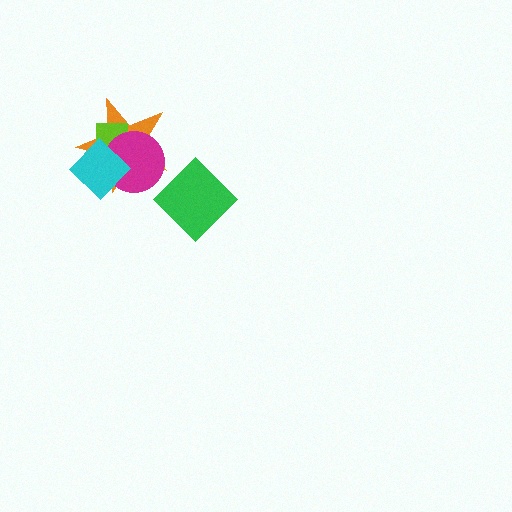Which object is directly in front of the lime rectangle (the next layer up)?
The magenta circle is directly in front of the lime rectangle.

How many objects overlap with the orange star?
3 objects overlap with the orange star.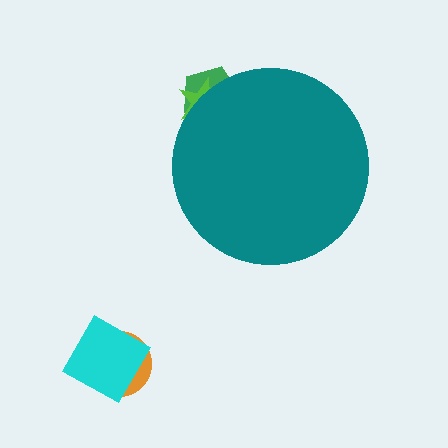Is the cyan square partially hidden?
No, the cyan square is fully visible.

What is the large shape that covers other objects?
A teal circle.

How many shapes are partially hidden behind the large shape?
2 shapes are partially hidden.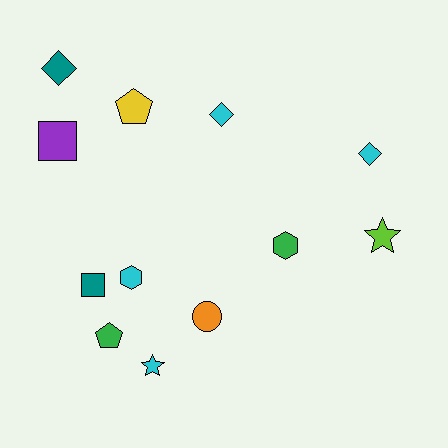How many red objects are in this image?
There are no red objects.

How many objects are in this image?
There are 12 objects.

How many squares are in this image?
There are 2 squares.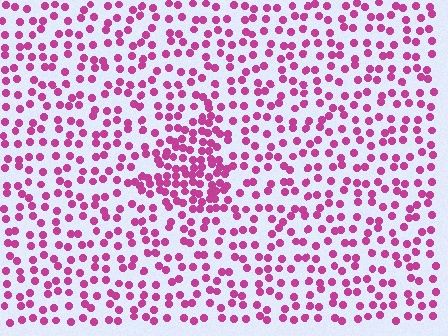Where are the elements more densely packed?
The elements are more densely packed inside the triangle boundary.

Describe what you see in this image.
The image contains small magenta elements arranged at two different densities. A triangle-shaped region is visible where the elements are more densely packed than the surrounding area.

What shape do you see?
I see a triangle.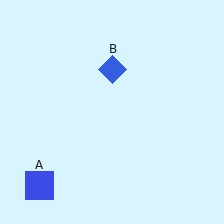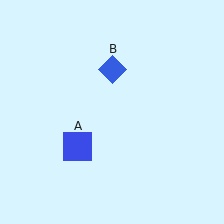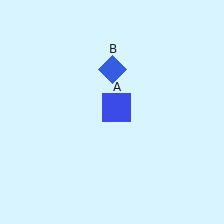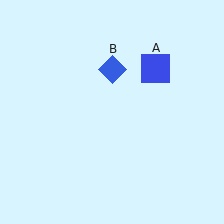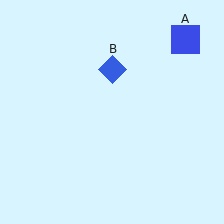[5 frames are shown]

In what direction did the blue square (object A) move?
The blue square (object A) moved up and to the right.